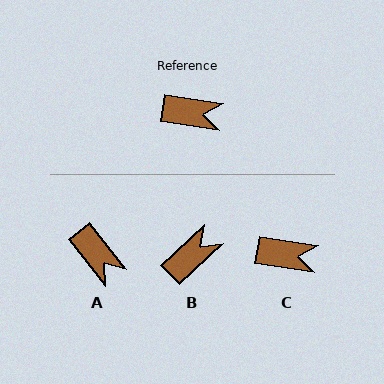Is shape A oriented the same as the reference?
No, it is off by about 42 degrees.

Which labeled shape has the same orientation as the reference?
C.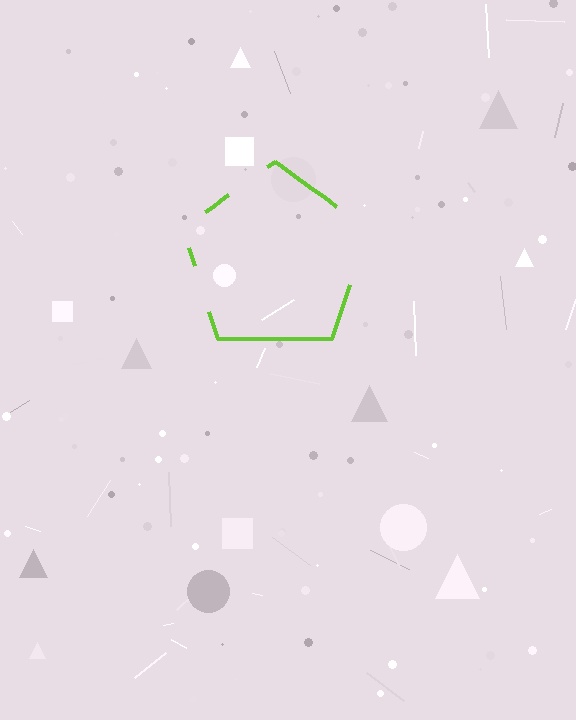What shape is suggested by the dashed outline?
The dashed outline suggests a pentagon.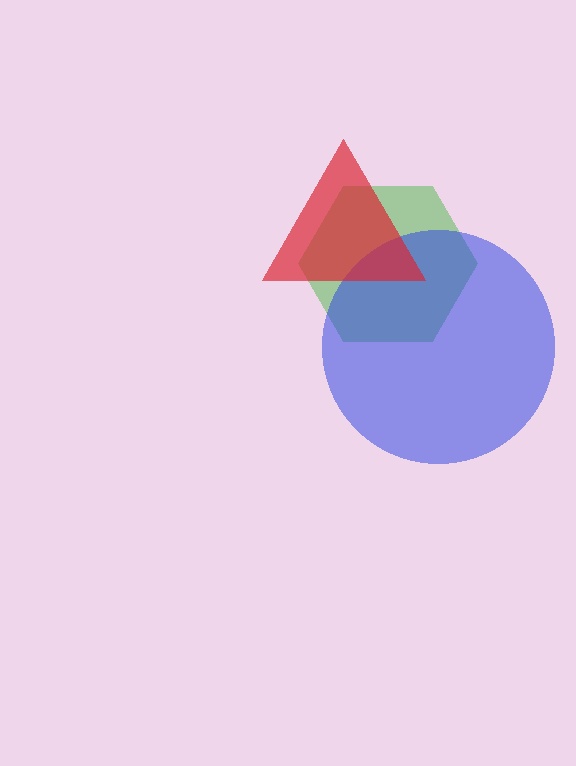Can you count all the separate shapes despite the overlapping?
Yes, there are 3 separate shapes.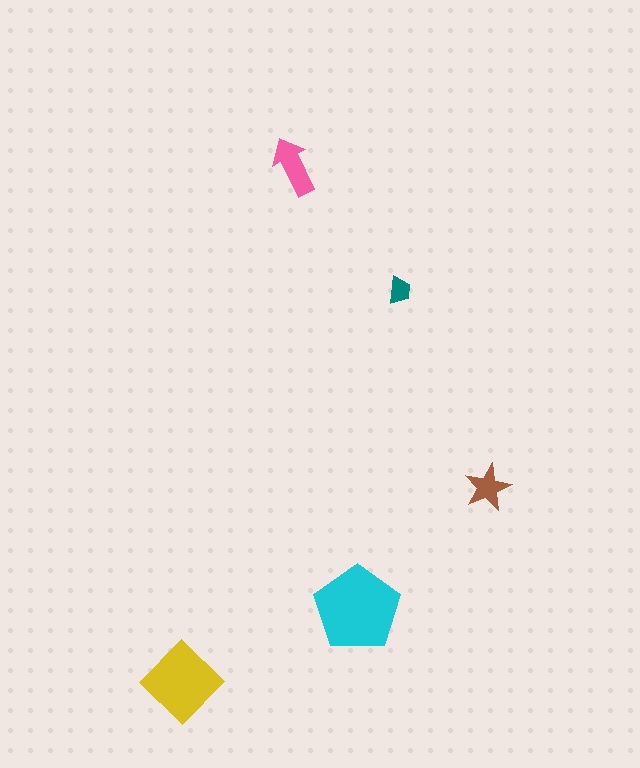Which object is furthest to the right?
The brown star is rightmost.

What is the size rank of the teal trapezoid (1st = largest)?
5th.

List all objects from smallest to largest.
The teal trapezoid, the brown star, the pink arrow, the yellow diamond, the cyan pentagon.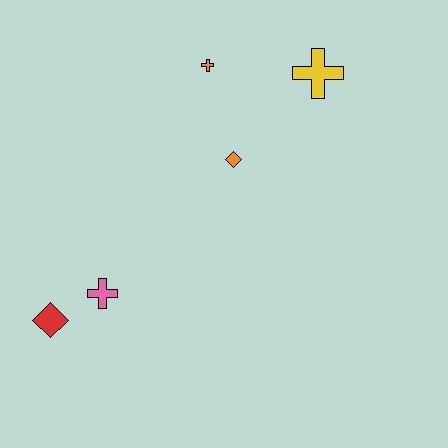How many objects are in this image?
There are 5 objects.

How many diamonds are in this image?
There are 2 diamonds.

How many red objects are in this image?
There is 1 red object.